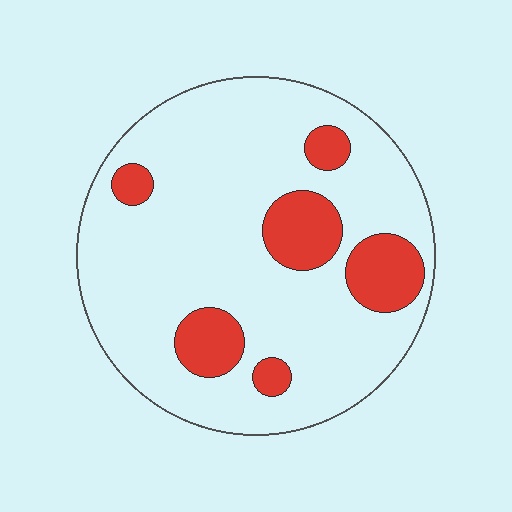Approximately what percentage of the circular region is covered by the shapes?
Approximately 20%.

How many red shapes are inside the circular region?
6.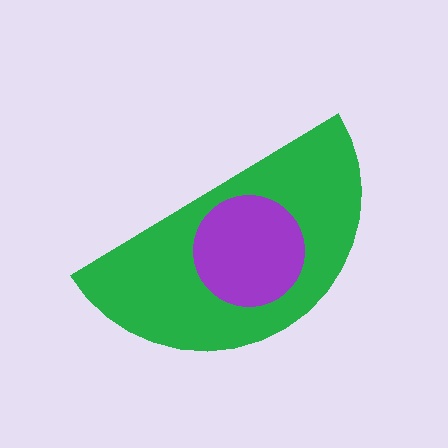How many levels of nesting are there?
2.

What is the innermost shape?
The purple circle.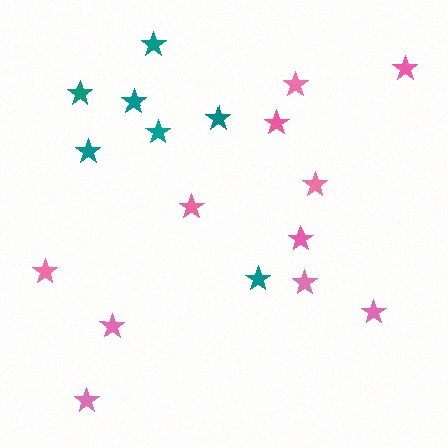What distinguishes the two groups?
There are 2 groups: one group of pink stars (11) and one group of teal stars (7).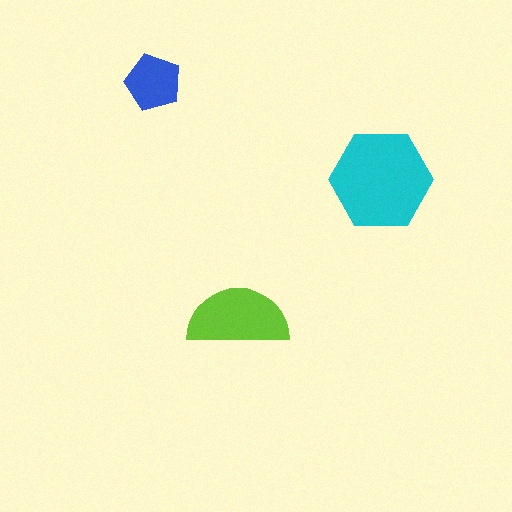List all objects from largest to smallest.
The cyan hexagon, the lime semicircle, the blue pentagon.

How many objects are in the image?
There are 3 objects in the image.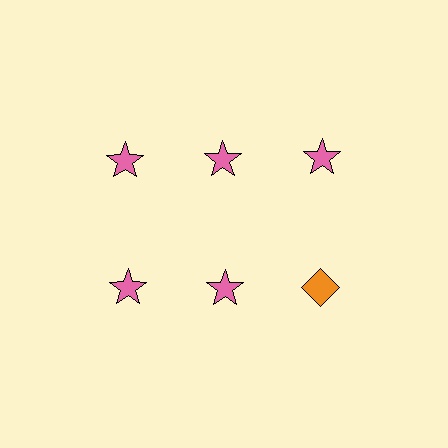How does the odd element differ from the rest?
It differs in both color (orange instead of pink) and shape (diamond instead of star).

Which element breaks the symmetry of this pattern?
The orange diamond in the second row, center column breaks the symmetry. All other shapes are pink stars.